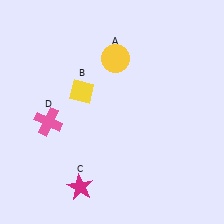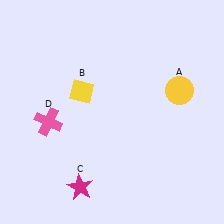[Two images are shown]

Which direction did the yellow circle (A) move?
The yellow circle (A) moved right.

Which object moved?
The yellow circle (A) moved right.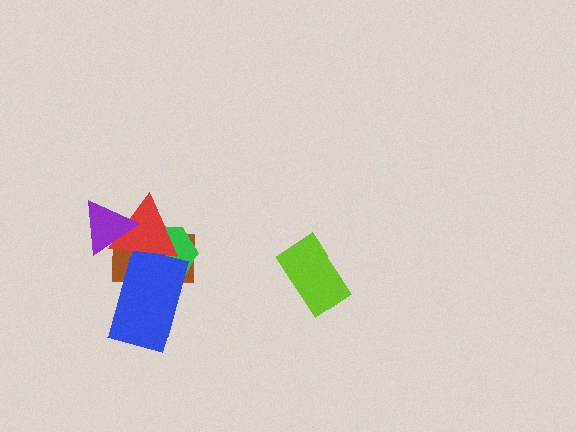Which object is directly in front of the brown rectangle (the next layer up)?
The green hexagon is directly in front of the brown rectangle.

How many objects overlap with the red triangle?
4 objects overlap with the red triangle.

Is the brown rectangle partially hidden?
Yes, it is partially covered by another shape.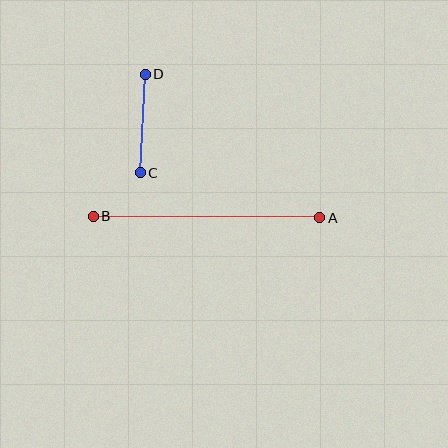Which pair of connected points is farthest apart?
Points A and B are farthest apart.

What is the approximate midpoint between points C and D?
The midpoint is at approximately (143, 124) pixels.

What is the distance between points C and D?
The distance is approximately 99 pixels.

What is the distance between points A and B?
The distance is approximately 226 pixels.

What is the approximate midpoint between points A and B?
The midpoint is at approximately (206, 217) pixels.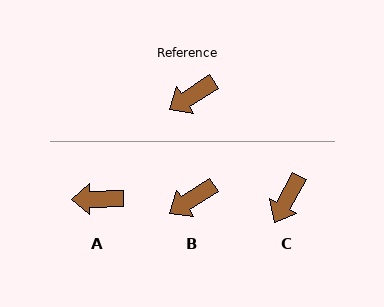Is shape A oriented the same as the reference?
No, it is off by about 32 degrees.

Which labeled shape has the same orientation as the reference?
B.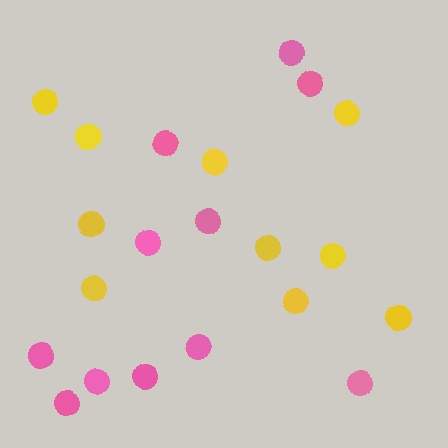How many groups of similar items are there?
There are 2 groups: one group of yellow circles (10) and one group of pink circles (11).